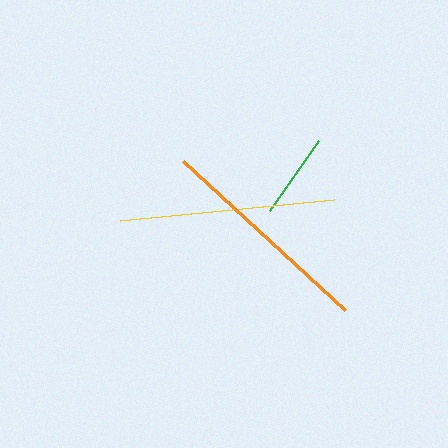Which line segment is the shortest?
The green line is the shortest at approximately 85 pixels.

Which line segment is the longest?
The orange line is the longest at approximately 220 pixels.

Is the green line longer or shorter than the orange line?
The orange line is longer than the green line.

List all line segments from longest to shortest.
From longest to shortest: orange, yellow, green.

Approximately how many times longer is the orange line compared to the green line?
The orange line is approximately 2.6 times the length of the green line.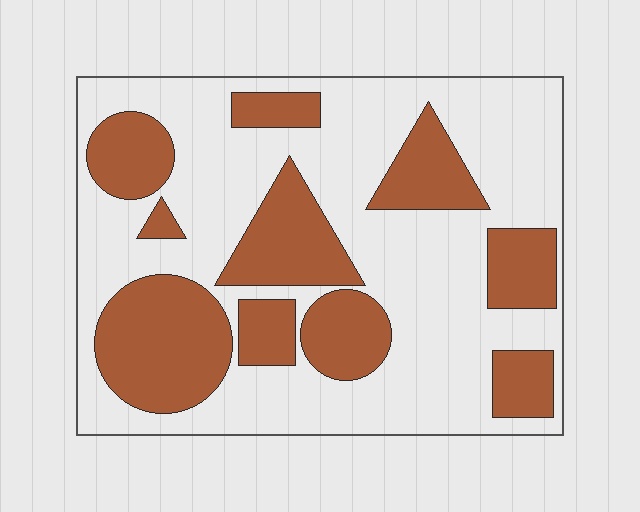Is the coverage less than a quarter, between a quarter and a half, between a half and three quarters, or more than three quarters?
Between a quarter and a half.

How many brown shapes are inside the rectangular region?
10.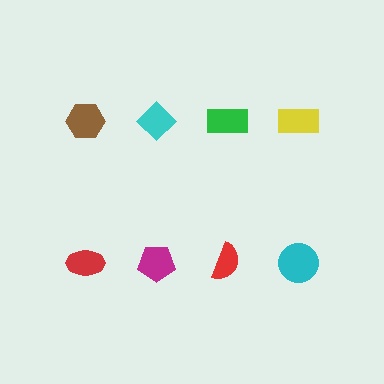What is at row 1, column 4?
A yellow rectangle.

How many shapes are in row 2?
4 shapes.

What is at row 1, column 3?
A green rectangle.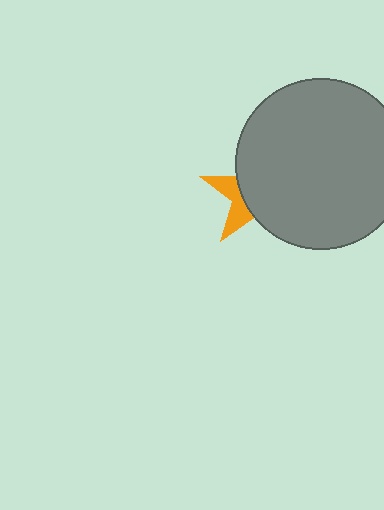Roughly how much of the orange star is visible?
A small part of it is visible (roughly 31%).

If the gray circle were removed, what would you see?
You would see the complete orange star.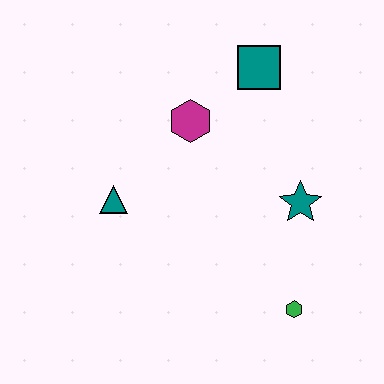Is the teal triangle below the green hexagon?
No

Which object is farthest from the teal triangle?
The green hexagon is farthest from the teal triangle.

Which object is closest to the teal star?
The green hexagon is closest to the teal star.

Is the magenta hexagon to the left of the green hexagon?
Yes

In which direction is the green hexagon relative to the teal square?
The green hexagon is below the teal square.